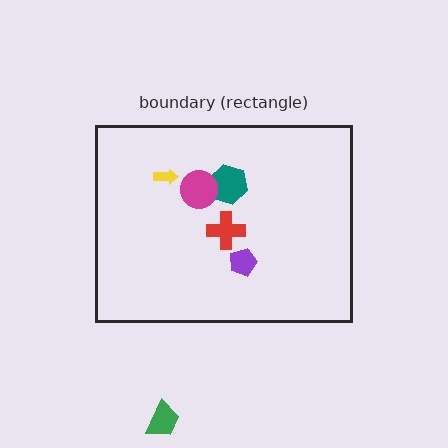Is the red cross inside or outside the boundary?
Inside.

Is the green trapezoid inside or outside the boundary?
Outside.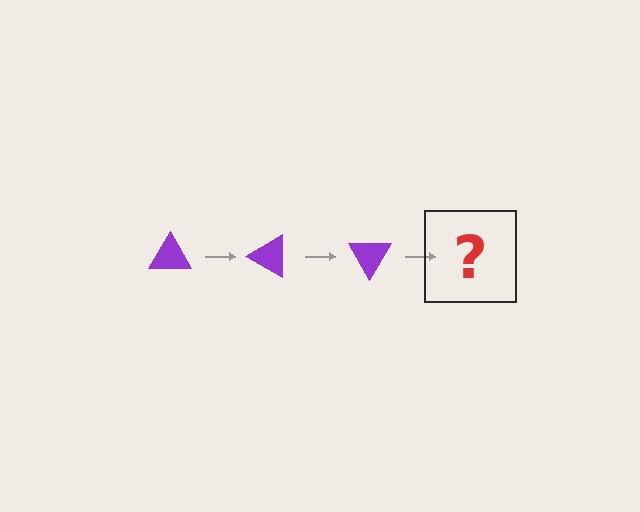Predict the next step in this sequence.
The next step is a purple triangle rotated 90 degrees.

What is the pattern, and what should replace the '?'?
The pattern is that the triangle rotates 30 degrees each step. The '?' should be a purple triangle rotated 90 degrees.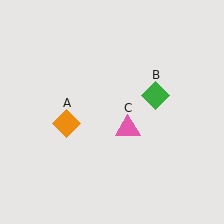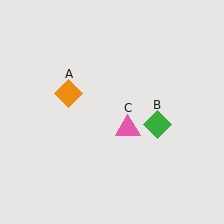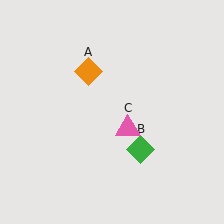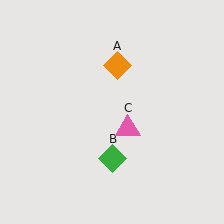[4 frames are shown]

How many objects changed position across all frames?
2 objects changed position: orange diamond (object A), green diamond (object B).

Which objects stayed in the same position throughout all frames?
Pink triangle (object C) remained stationary.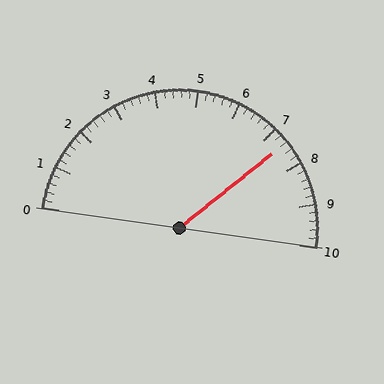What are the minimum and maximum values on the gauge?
The gauge ranges from 0 to 10.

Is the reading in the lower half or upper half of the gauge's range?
The reading is in the upper half of the range (0 to 10).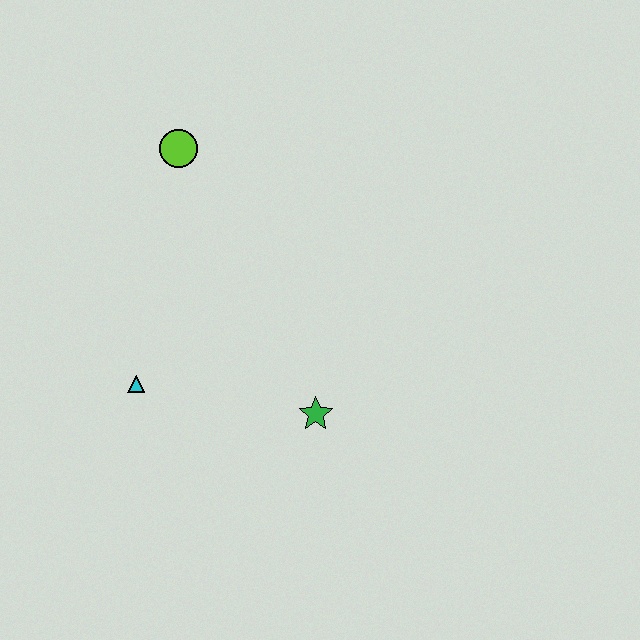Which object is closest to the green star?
The cyan triangle is closest to the green star.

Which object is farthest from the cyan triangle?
The lime circle is farthest from the cyan triangle.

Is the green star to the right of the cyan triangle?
Yes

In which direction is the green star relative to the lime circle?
The green star is below the lime circle.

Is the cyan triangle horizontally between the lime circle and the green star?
No